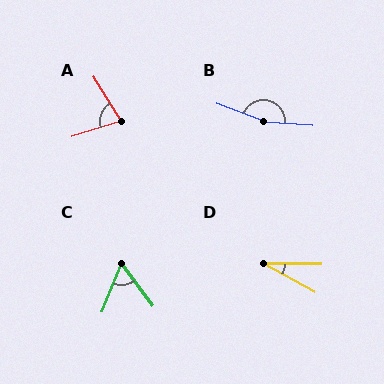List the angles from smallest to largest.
D (29°), C (58°), A (76°), B (164°).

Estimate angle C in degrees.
Approximately 58 degrees.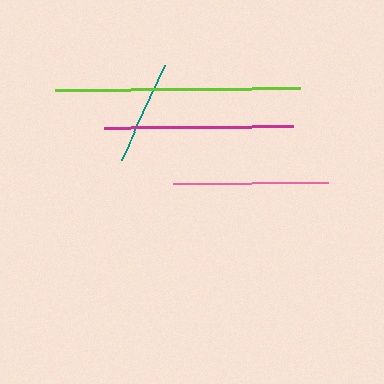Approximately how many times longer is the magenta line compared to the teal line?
The magenta line is approximately 1.8 times the length of the teal line.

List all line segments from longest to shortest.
From longest to shortest: lime, magenta, pink, teal.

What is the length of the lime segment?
The lime segment is approximately 245 pixels long.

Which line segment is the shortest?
The teal line is the shortest at approximately 103 pixels.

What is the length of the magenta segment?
The magenta segment is approximately 189 pixels long.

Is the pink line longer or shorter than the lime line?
The lime line is longer than the pink line.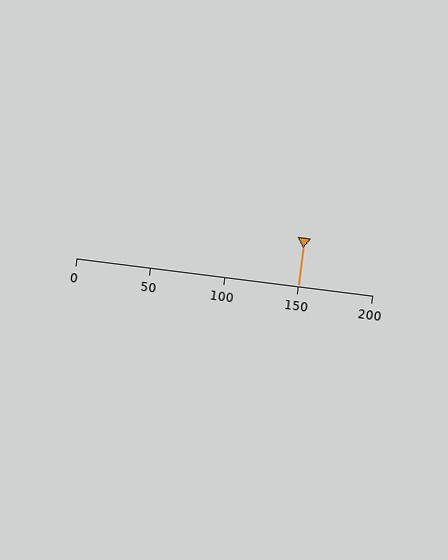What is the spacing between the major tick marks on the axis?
The major ticks are spaced 50 apart.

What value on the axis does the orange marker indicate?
The marker indicates approximately 150.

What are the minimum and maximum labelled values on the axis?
The axis runs from 0 to 200.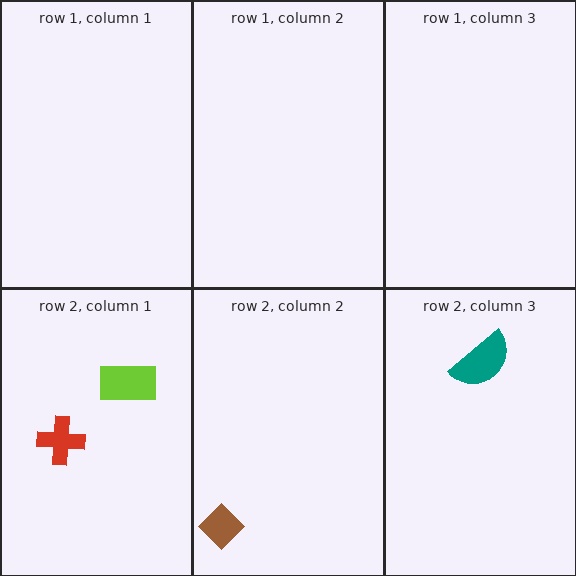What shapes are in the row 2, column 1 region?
The lime rectangle, the red cross.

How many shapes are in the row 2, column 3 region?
1.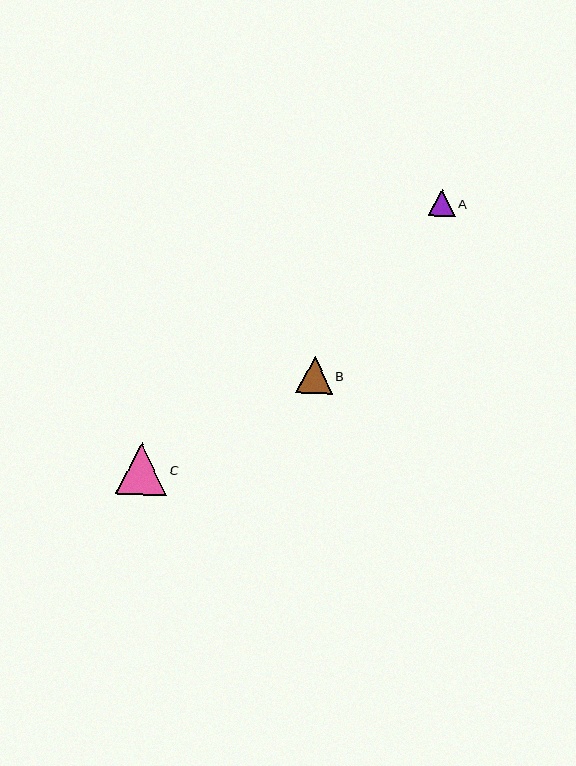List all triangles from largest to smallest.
From largest to smallest: C, B, A.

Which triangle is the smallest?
Triangle A is the smallest with a size of approximately 27 pixels.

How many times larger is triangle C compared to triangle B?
Triangle C is approximately 1.4 times the size of triangle B.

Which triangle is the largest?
Triangle C is the largest with a size of approximately 51 pixels.